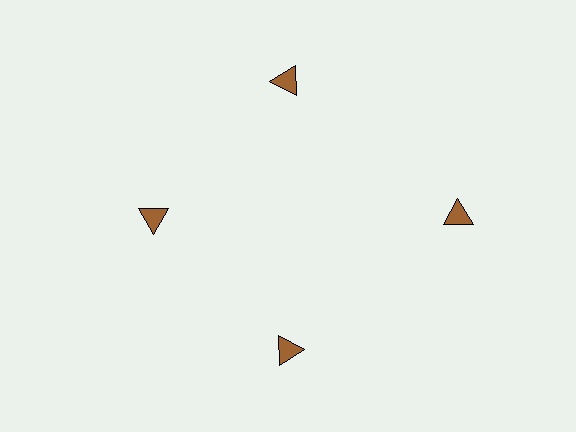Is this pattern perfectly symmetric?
No. The 4 brown triangles are arranged in a ring, but one element near the 3 o'clock position is pushed outward from the center, breaking the 4-fold rotational symmetry.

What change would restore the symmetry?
The symmetry would be restored by moving it inward, back onto the ring so that all 4 triangles sit at equal angles and equal distance from the center.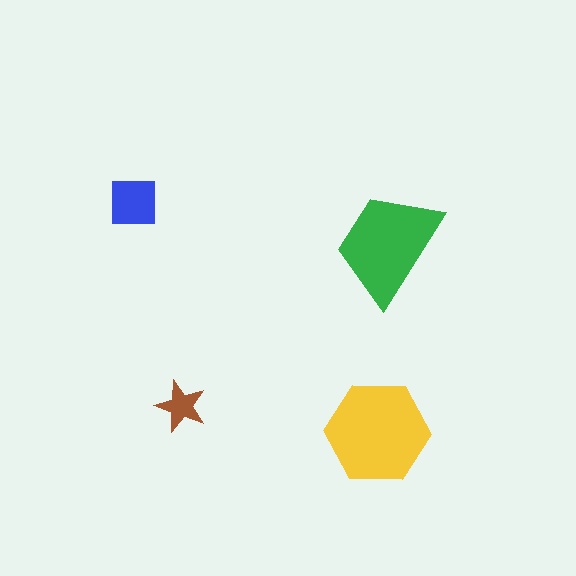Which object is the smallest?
The brown star.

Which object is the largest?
The yellow hexagon.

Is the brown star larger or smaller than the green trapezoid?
Smaller.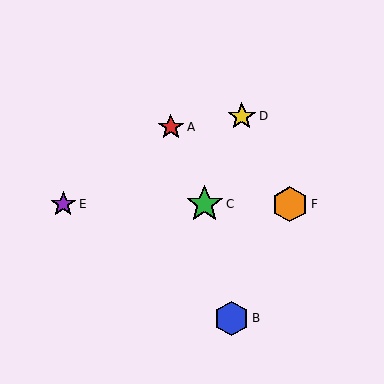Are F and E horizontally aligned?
Yes, both are at y≈204.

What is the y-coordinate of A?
Object A is at y≈127.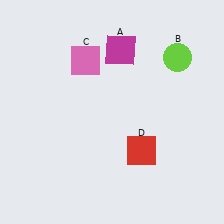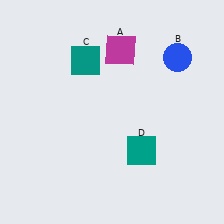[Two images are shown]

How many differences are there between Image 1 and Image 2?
There are 3 differences between the two images.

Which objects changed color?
B changed from lime to blue. C changed from pink to teal. D changed from red to teal.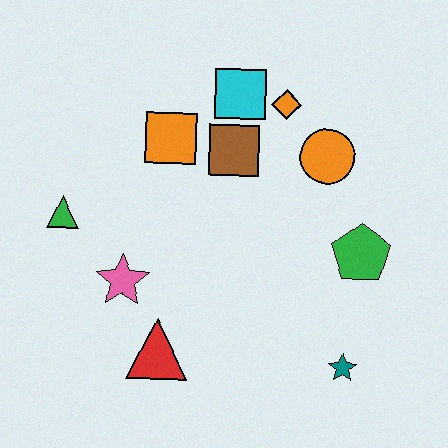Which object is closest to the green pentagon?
The orange circle is closest to the green pentagon.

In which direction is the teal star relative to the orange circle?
The teal star is below the orange circle.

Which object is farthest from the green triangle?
The teal star is farthest from the green triangle.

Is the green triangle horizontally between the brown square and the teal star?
No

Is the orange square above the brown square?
Yes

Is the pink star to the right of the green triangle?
Yes